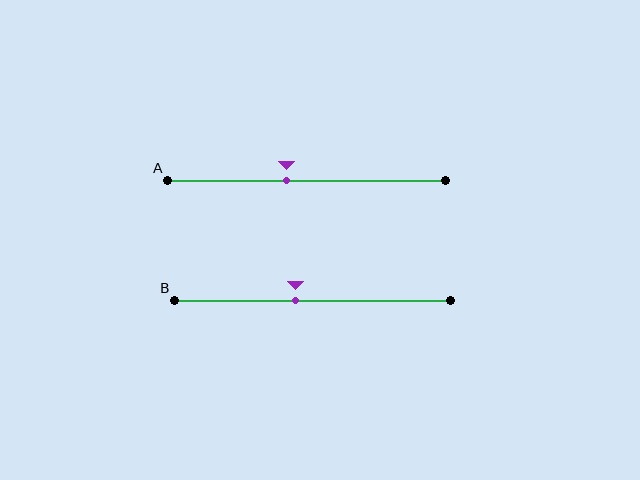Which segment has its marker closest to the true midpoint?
Segment B has its marker closest to the true midpoint.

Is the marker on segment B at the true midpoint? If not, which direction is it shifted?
No, the marker on segment B is shifted to the left by about 6% of the segment length.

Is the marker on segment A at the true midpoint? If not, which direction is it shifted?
No, the marker on segment A is shifted to the left by about 7% of the segment length.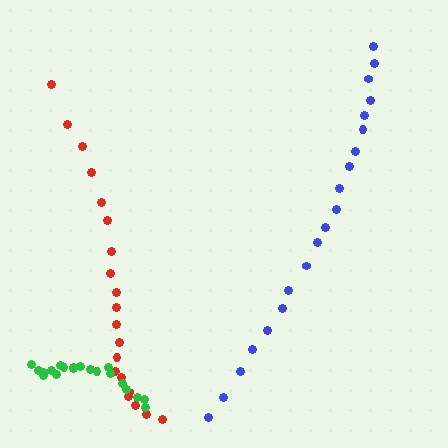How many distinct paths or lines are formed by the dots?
There are 3 distinct paths.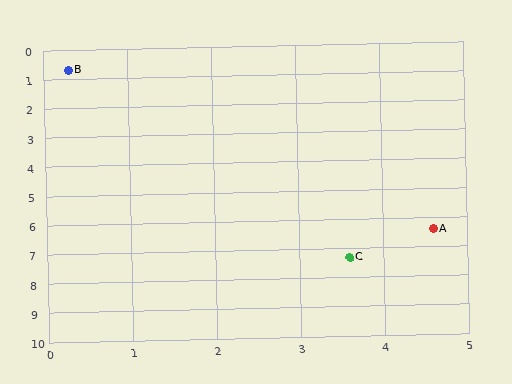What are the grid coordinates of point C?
Point C is at approximately (3.6, 7.3).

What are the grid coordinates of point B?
Point B is at approximately (0.3, 0.7).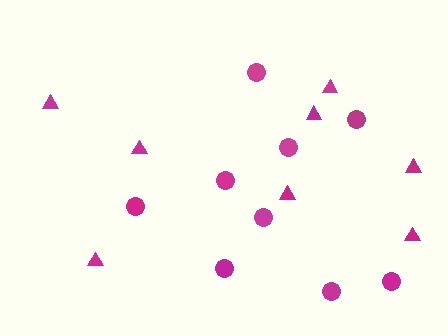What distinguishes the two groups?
There are 2 groups: one group of triangles (8) and one group of circles (9).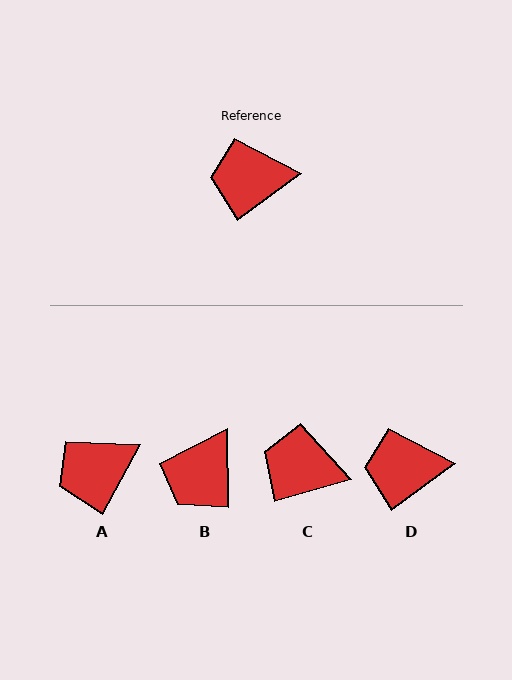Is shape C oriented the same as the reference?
No, it is off by about 20 degrees.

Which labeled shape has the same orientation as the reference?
D.